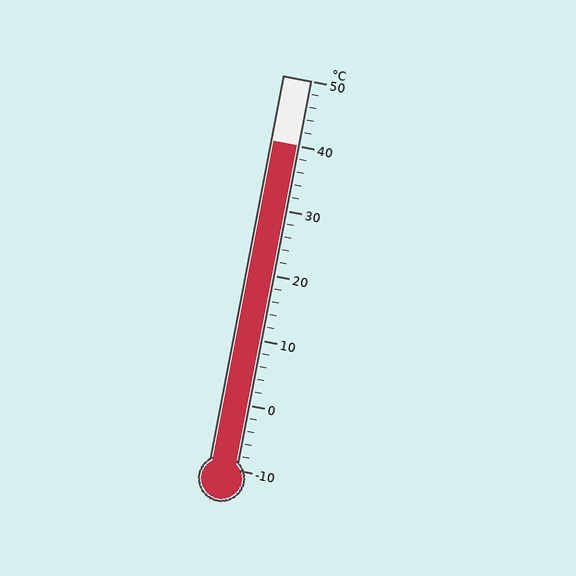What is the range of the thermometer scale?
The thermometer scale ranges from -10°C to 50°C.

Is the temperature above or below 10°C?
The temperature is above 10°C.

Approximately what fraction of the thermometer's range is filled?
The thermometer is filled to approximately 85% of its range.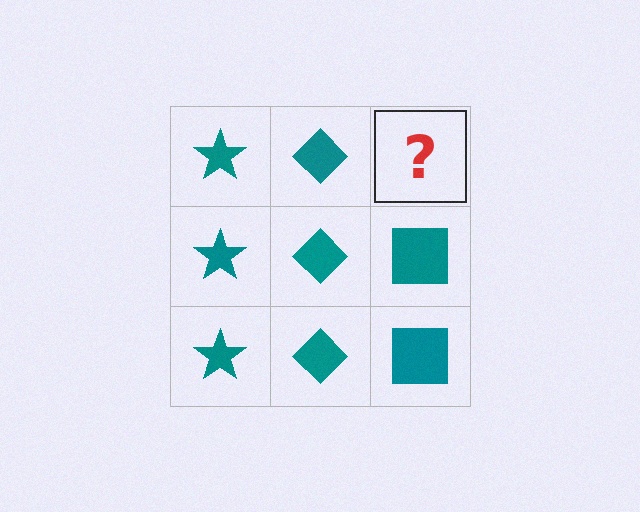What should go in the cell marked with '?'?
The missing cell should contain a teal square.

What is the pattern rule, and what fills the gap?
The rule is that each column has a consistent shape. The gap should be filled with a teal square.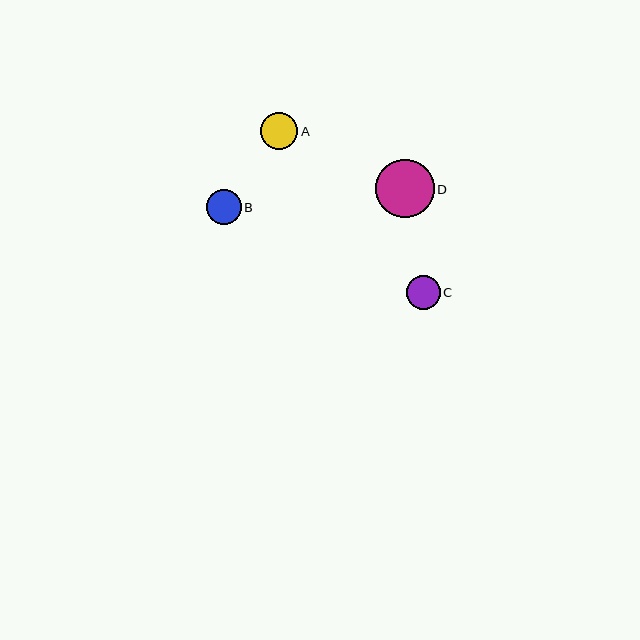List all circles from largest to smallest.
From largest to smallest: D, A, B, C.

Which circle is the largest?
Circle D is the largest with a size of approximately 58 pixels.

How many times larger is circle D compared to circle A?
Circle D is approximately 1.6 times the size of circle A.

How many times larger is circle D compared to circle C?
Circle D is approximately 1.7 times the size of circle C.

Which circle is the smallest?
Circle C is the smallest with a size of approximately 34 pixels.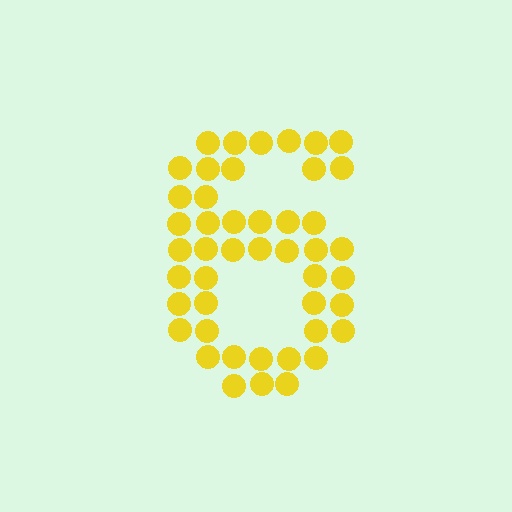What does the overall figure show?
The overall figure shows the digit 6.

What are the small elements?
The small elements are circles.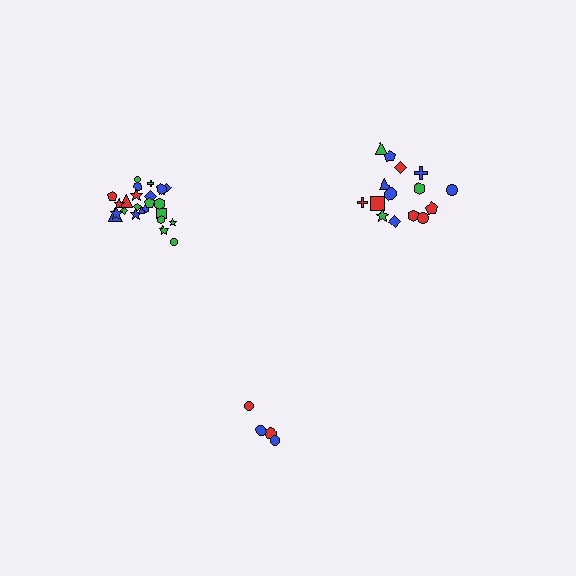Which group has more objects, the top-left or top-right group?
The top-left group.